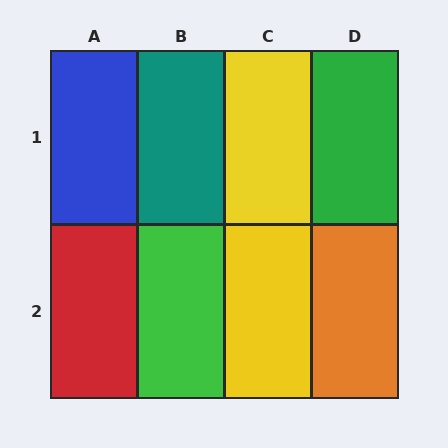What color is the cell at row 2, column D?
Orange.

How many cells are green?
2 cells are green.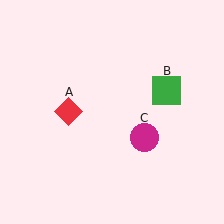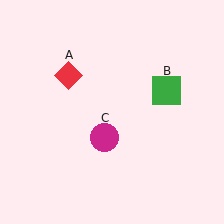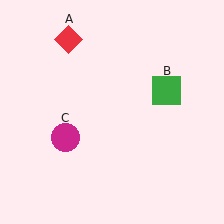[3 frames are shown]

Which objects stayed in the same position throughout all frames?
Green square (object B) remained stationary.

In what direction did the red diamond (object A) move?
The red diamond (object A) moved up.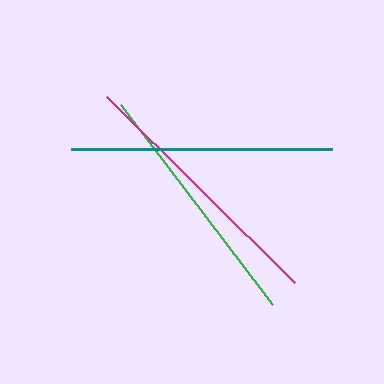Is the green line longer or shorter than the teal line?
The teal line is longer than the green line.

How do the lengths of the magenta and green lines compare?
The magenta and green lines are approximately the same length.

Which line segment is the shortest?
The green line is the shortest at approximately 251 pixels.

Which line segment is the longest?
The magenta line is the longest at approximately 265 pixels.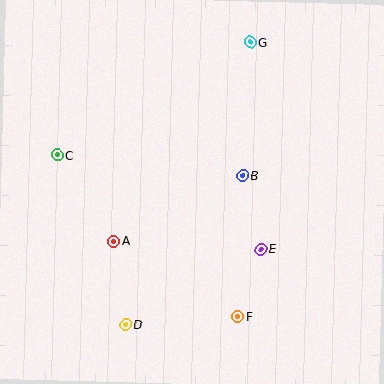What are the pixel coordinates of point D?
Point D is at (126, 325).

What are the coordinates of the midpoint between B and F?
The midpoint between B and F is at (240, 246).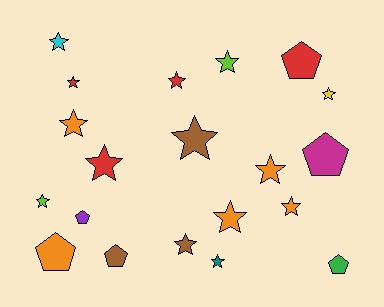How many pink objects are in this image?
There are no pink objects.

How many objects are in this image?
There are 20 objects.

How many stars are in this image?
There are 14 stars.